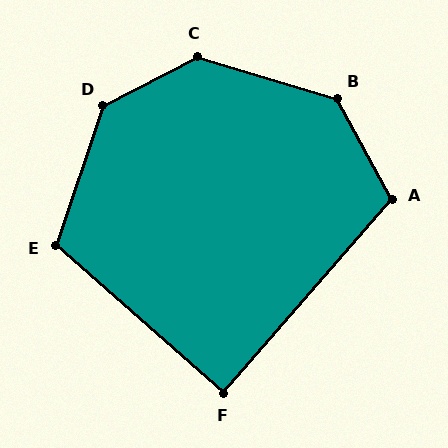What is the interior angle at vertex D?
Approximately 136 degrees (obtuse).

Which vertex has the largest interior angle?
C, at approximately 136 degrees.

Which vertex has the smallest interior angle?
F, at approximately 90 degrees.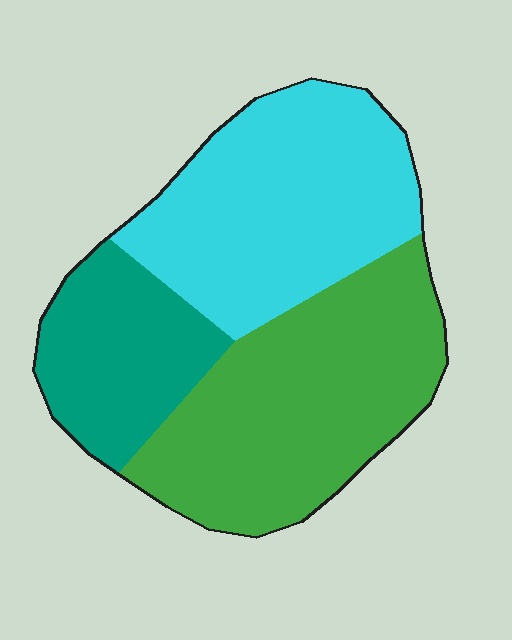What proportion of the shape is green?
Green takes up about two fifths (2/5) of the shape.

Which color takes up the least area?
Teal, at roughly 20%.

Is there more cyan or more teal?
Cyan.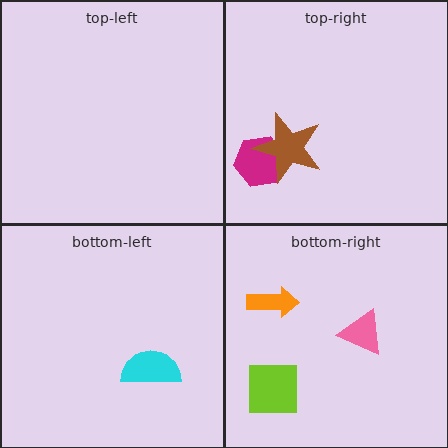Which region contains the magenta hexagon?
The top-right region.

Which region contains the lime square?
The bottom-right region.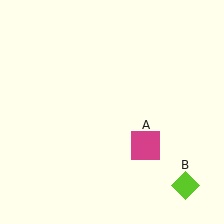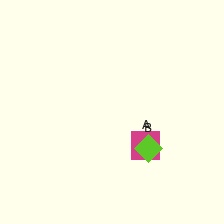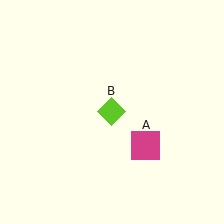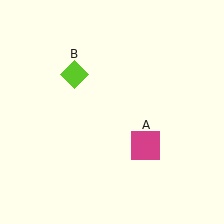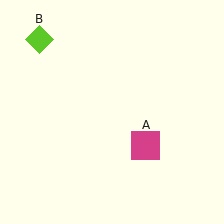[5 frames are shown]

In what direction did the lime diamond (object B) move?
The lime diamond (object B) moved up and to the left.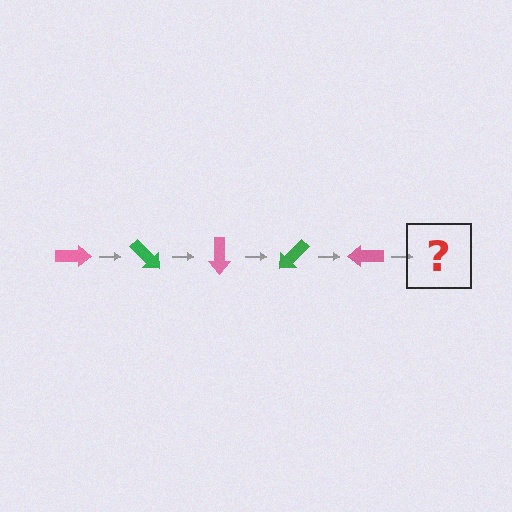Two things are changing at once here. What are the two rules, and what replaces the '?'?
The two rules are that it rotates 45 degrees each step and the color cycles through pink and green. The '?' should be a green arrow, rotated 225 degrees from the start.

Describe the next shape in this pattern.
It should be a green arrow, rotated 225 degrees from the start.